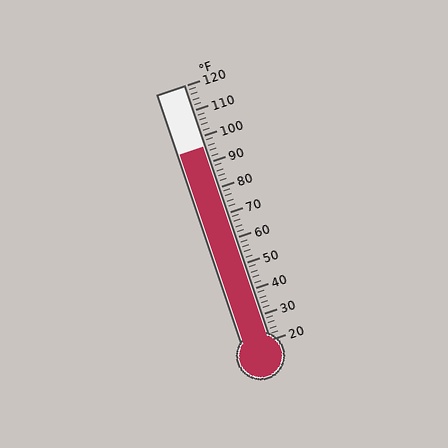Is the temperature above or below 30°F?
The temperature is above 30°F.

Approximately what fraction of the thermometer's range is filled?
The thermometer is filled to approximately 75% of its range.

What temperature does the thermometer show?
The thermometer shows approximately 96°F.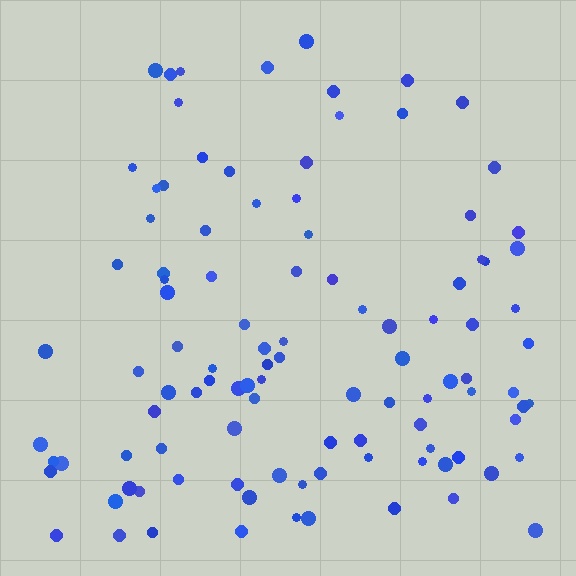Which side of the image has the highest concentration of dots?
The bottom.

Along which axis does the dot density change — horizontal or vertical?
Vertical.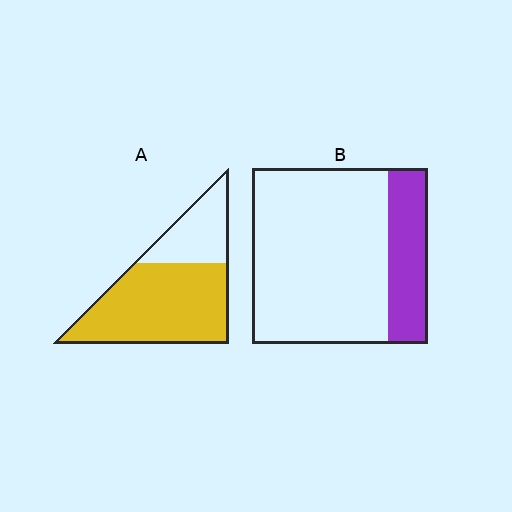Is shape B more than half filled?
No.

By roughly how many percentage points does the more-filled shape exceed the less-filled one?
By roughly 50 percentage points (A over B).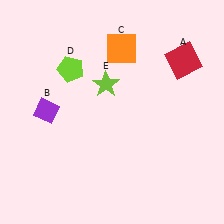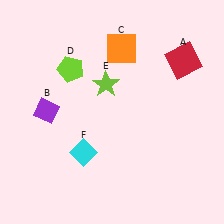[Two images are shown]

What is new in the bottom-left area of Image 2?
A cyan diamond (F) was added in the bottom-left area of Image 2.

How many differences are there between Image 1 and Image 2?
There is 1 difference between the two images.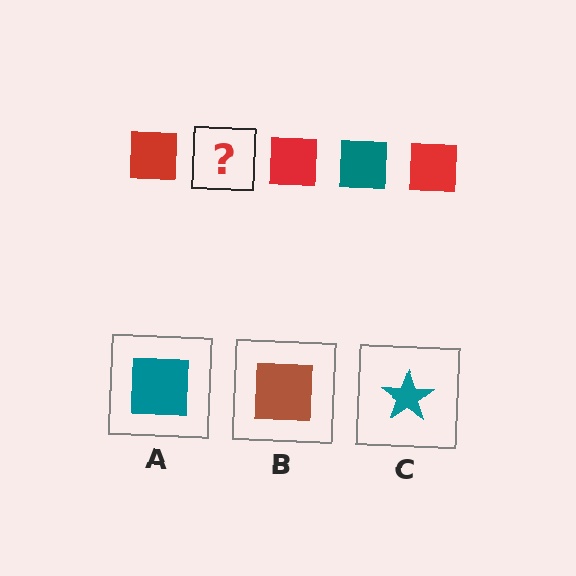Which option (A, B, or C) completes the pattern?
A.